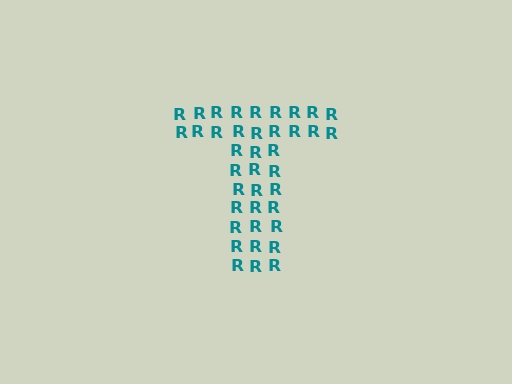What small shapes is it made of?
It is made of small letter R's.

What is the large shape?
The large shape is the letter T.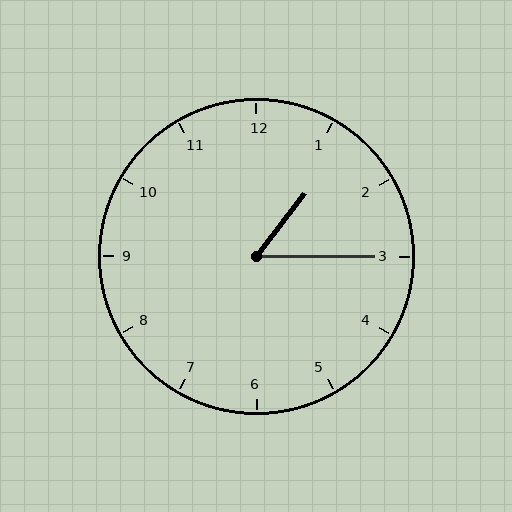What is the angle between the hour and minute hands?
Approximately 52 degrees.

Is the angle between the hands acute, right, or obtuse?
It is acute.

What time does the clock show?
1:15.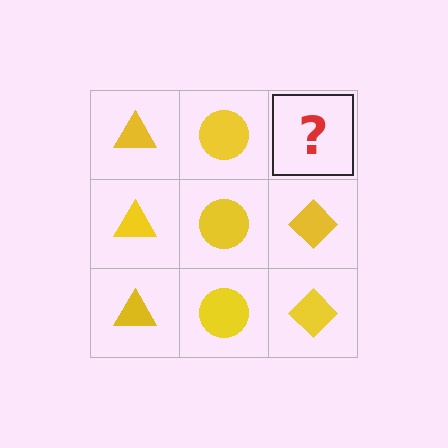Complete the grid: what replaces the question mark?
The question mark should be replaced with a yellow diamond.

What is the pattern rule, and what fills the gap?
The rule is that each column has a consistent shape. The gap should be filled with a yellow diamond.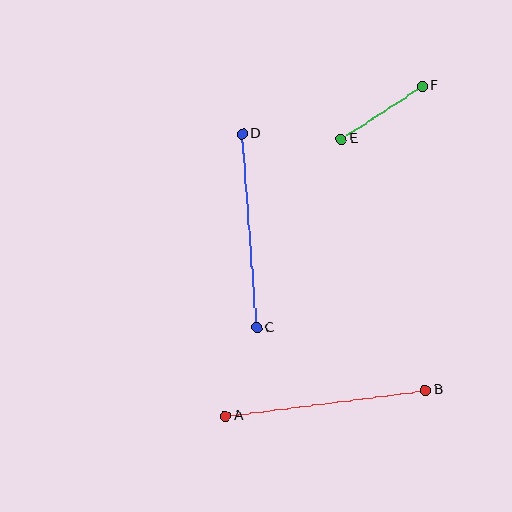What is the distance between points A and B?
The distance is approximately 202 pixels.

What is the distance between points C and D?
The distance is approximately 195 pixels.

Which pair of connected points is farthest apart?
Points A and B are farthest apart.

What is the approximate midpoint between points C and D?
The midpoint is at approximately (249, 231) pixels.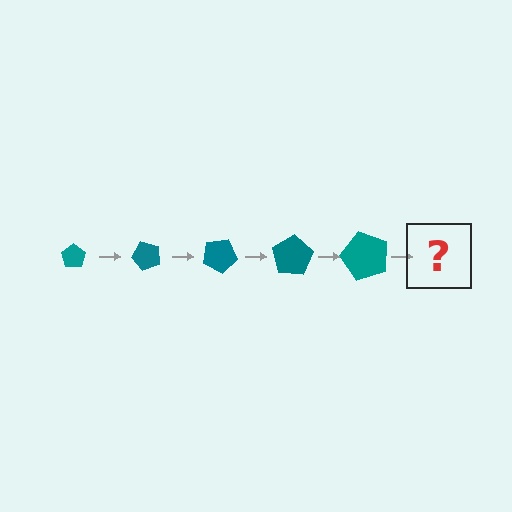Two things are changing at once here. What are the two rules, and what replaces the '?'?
The two rules are that the pentagon grows larger each step and it rotates 50 degrees each step. The '?' should be a pentagon, larger than the previous one and rotated 250 degrees from the start.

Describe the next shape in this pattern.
It should be a pentagon, larger than the previous one and rotated 250 degrees from the start.